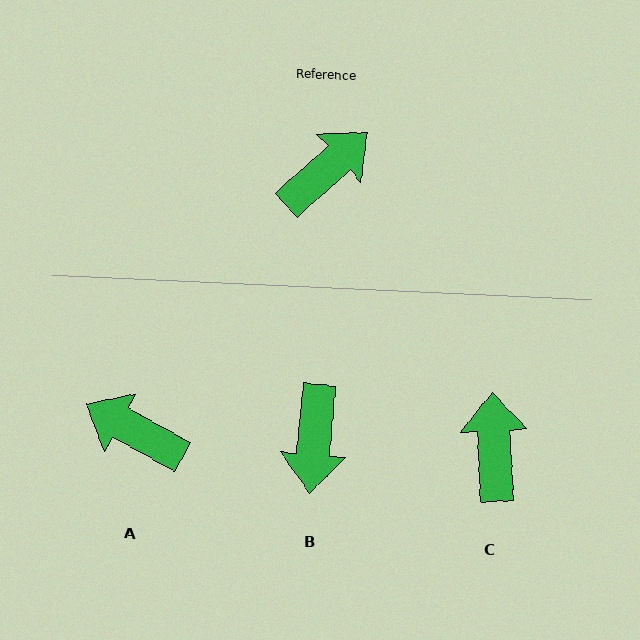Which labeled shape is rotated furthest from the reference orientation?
B, about 137 degrees away.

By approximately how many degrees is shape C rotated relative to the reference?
Approximately 50 degrees counter-clockwise.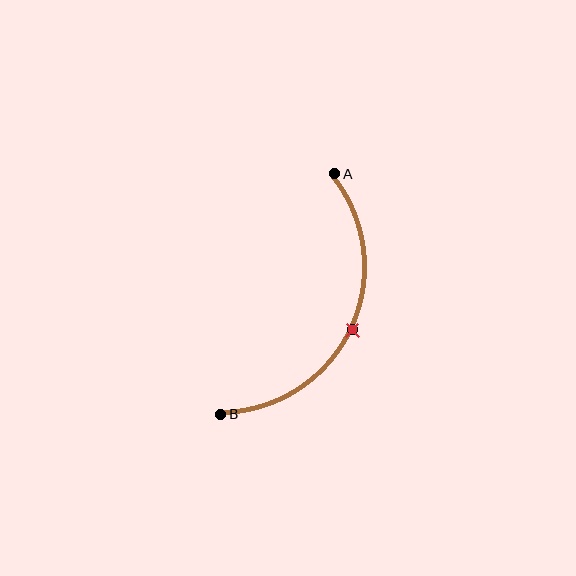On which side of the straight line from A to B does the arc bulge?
The arc bulges to the right of the straight line connecting A and B.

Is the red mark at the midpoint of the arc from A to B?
Yes. The red mark lies on the arc at equal arc-length from both A and B — it is the arc midpoint.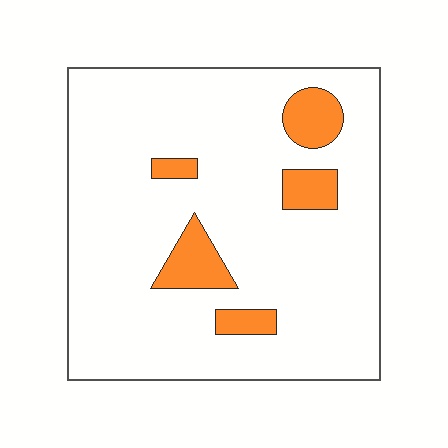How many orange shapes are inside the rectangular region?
5.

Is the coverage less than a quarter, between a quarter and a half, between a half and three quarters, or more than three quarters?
Less than a quarter.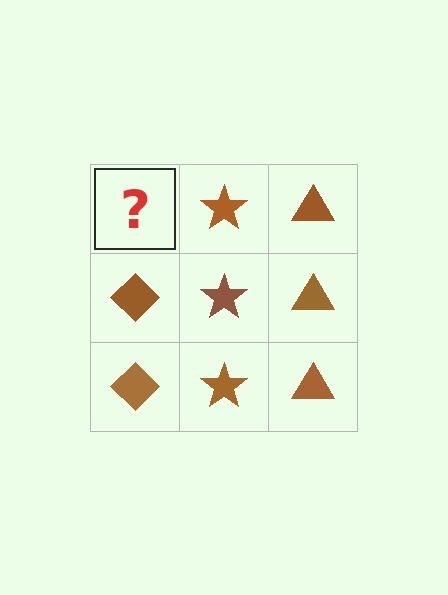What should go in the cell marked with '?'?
The missing cell should contain a brown diamond.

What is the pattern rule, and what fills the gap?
The rule is that each column has a consistent shape. The gap should be filled with a brown diamond.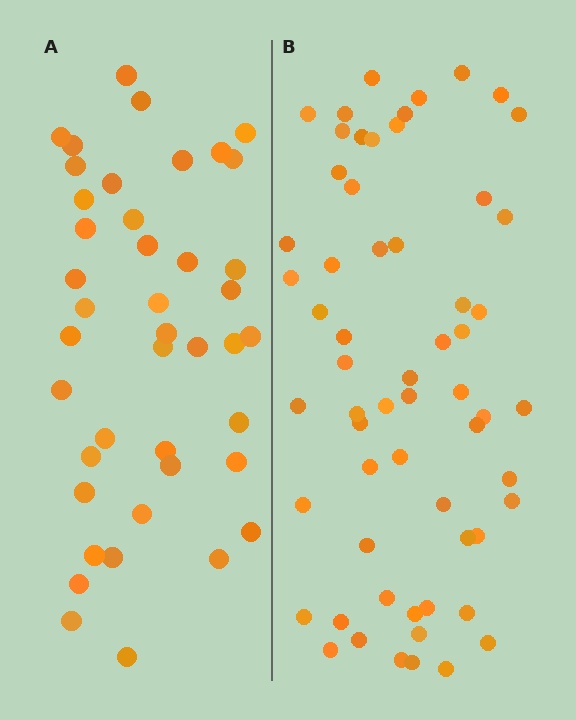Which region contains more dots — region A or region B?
Region B (the right region) has more dots.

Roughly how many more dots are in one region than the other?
Region B has approximately 20 more dots than region A.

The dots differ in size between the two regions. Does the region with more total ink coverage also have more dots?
No. Region A has more total ink coverage because its dots are larger, but region B actually contains more individual dots. Total area can be misleading — the number of items is what matters here.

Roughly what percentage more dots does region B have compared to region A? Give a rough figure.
About 45% more.